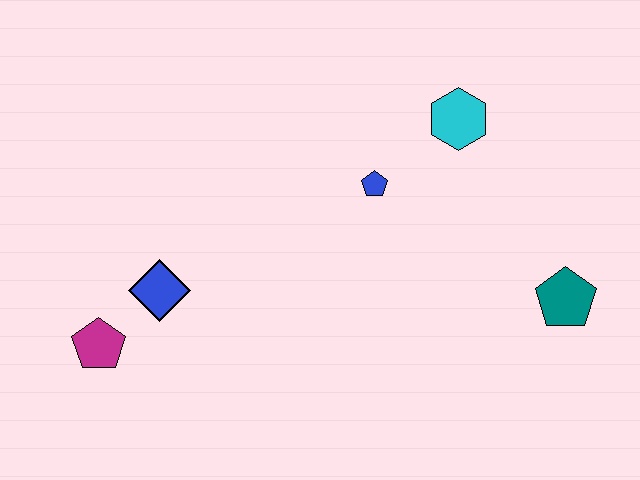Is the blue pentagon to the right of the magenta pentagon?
Yes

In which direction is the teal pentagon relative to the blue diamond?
The teal pentagon is to the right of the blue diamond.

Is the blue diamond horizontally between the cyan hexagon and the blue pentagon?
No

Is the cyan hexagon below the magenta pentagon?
No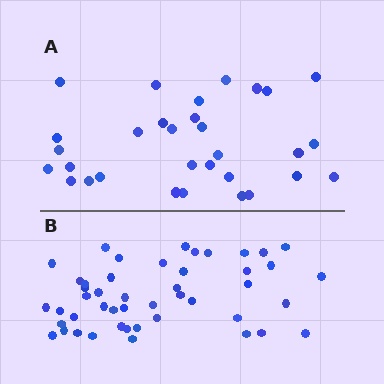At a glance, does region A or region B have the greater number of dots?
Region B (the bottom region) has more dots.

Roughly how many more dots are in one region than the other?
Region B has approximately 15 more dots than region A.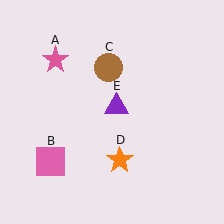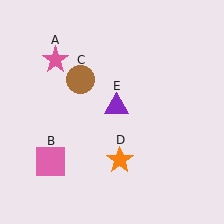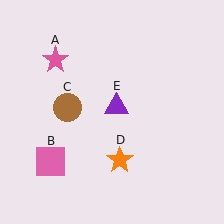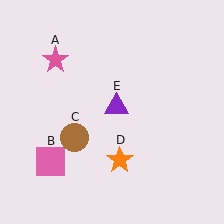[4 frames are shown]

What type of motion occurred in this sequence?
The brown circle (object C) rotated counterclockwise around the center of the scene.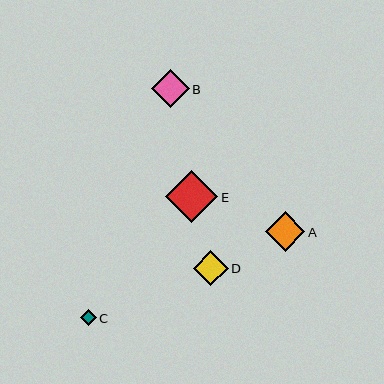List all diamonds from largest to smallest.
From largest to smallest: E, A, B, D, C.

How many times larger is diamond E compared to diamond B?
Diamond E is approximately 1.4 times the size of diamond B.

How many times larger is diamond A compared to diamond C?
Diamond A is approximately 2.5 times the size of diamond C.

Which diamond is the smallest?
Diamond C is the smallest with a size of approximately 16 pixels.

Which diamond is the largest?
Diamond E is the largest with a size of approximately 52 pixels.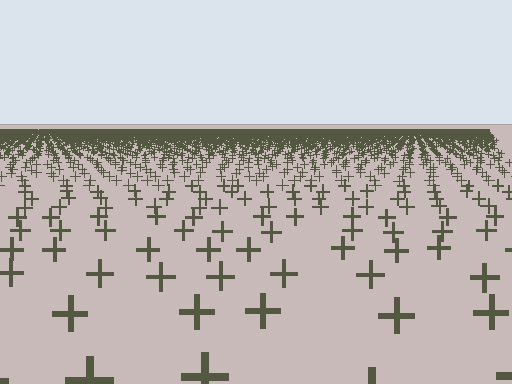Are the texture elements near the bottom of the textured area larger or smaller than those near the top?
Larger. Near the bottom, elements are closer to the viewer and appear at a bigger on-screen size.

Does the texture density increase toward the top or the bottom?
Density increases toward the top.